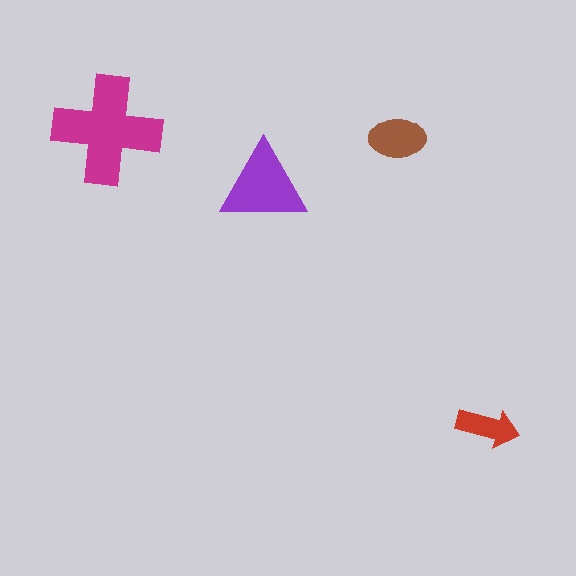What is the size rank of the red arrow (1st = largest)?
4th.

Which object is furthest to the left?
The magenta cross is leftmost.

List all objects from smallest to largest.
The red arrow, the brown ellipse, the purple triangle, the magenta cross.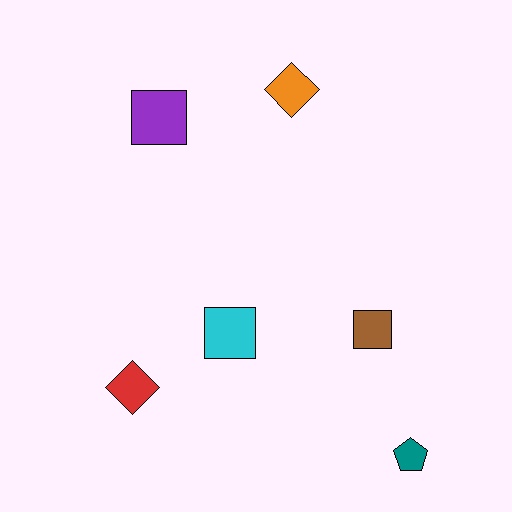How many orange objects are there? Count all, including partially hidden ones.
There is 1 orange object.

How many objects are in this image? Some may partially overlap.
There are 6 objects.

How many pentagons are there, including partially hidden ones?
There is 1 pentagon.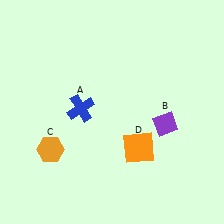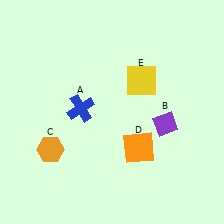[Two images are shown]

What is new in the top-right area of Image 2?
A yellow square (E) was added in the top-right area of Image 2.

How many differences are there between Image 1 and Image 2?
There is 1 difference between the two images.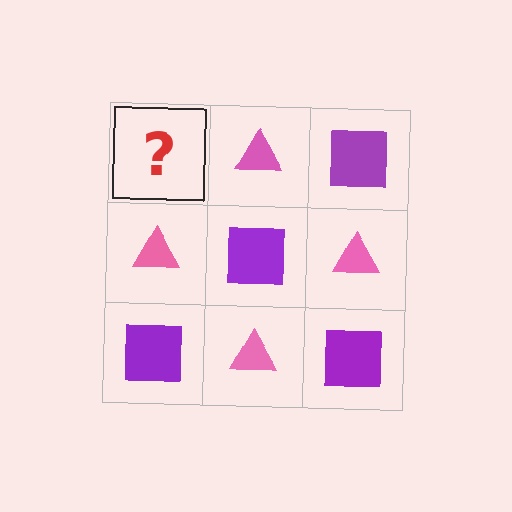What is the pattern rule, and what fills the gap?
The rule is that it alternates purple square and pink triangle in a checkerboard pattern. The gap should be filled with a purple square.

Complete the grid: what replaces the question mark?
The question mark should be replaced with a purple square.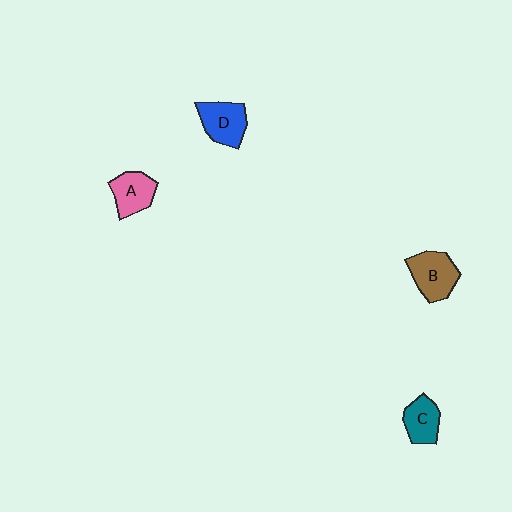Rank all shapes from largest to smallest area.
From largest to smallest: B (brown), D (blue), A (pink), C (teal).